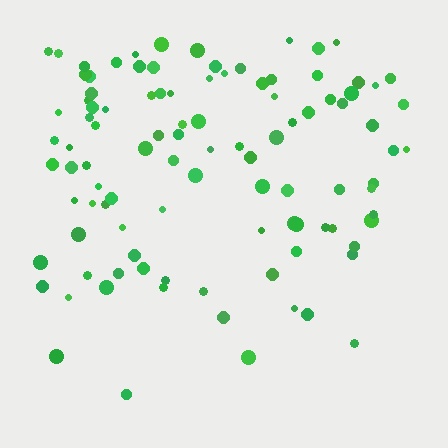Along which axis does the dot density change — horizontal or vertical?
Vertical.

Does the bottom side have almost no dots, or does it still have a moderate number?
Still a moderate number, just noticeably fewer than the top.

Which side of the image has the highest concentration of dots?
The top.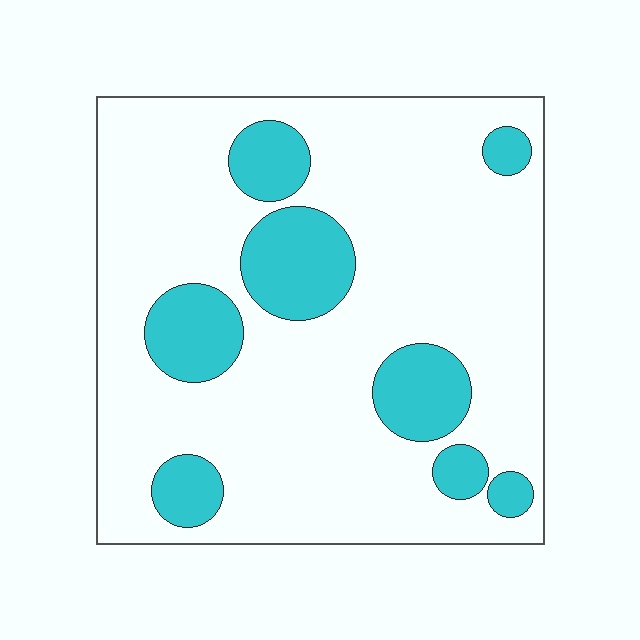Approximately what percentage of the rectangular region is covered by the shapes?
Approximately 20%.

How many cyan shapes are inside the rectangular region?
8.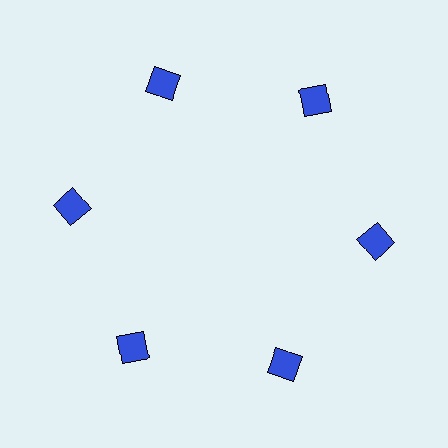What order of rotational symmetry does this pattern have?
This pattern has 6-fold rotational symmetry.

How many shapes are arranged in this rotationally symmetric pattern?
There are 6 shapes, arranged in 6 groups of 1.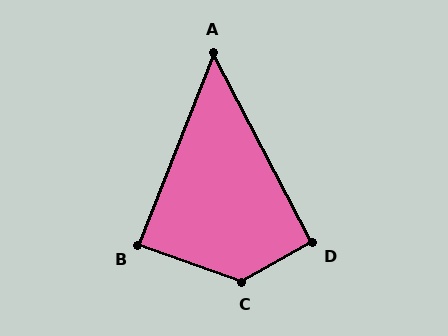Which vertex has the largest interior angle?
C, at approximately 131 degrees.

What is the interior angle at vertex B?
Approximately 88 degrees (approximately right).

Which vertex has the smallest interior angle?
A, at approximately 49 degrees.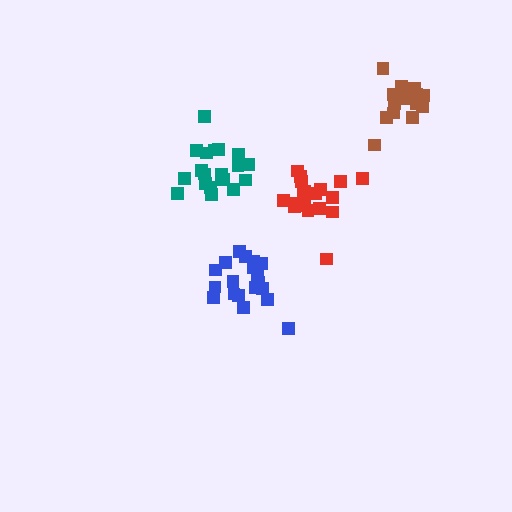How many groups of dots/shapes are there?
There are 4 groups.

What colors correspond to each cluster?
The clusters are colored: teal, brown, red, blue.